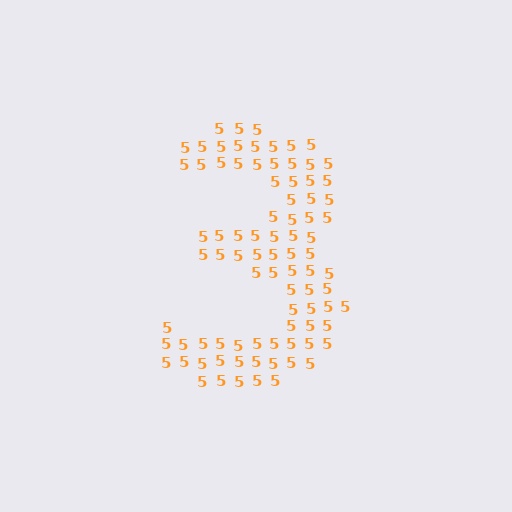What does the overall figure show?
The overall figure shows the digit 3.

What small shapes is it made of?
It is made of small digit 5's.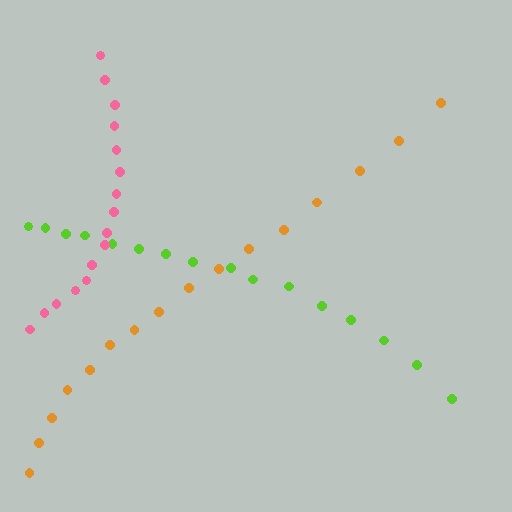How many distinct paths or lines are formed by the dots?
There are 3 distinct paths.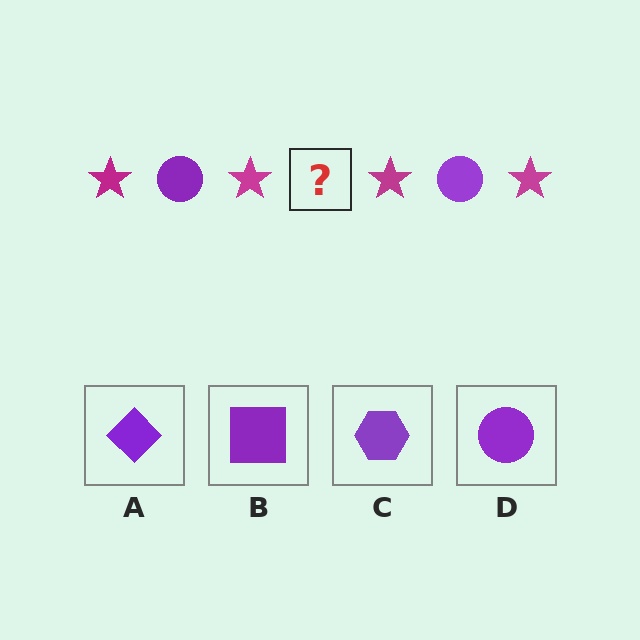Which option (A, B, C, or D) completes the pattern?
D.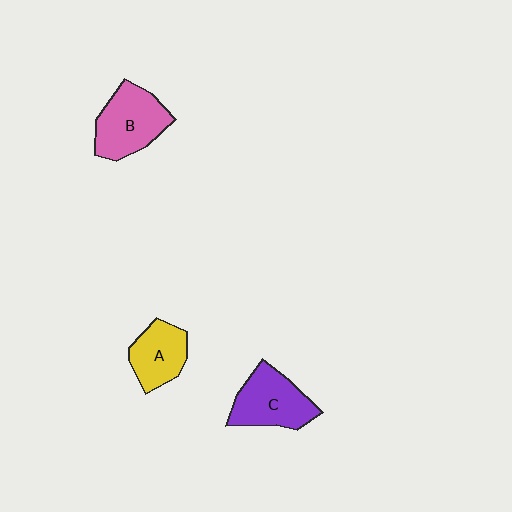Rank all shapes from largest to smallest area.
From largest to smallest: B (pink), C (purple), A (yellow).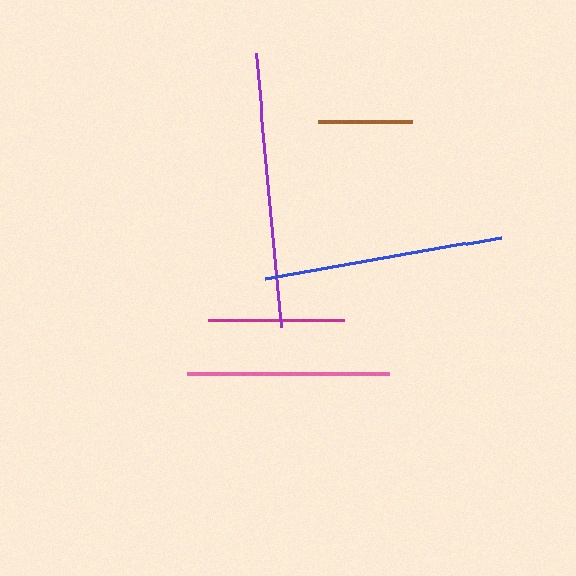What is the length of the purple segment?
The purple segment is approximately 275 pixels long.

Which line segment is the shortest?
The brown line is the shortest at approximately 94 pixels.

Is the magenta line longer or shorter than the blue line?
The blue line is longer than the magenta line.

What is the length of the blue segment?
The blue segment is approximately 240 pixels long.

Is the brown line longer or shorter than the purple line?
The purple line is longer than the brown line.